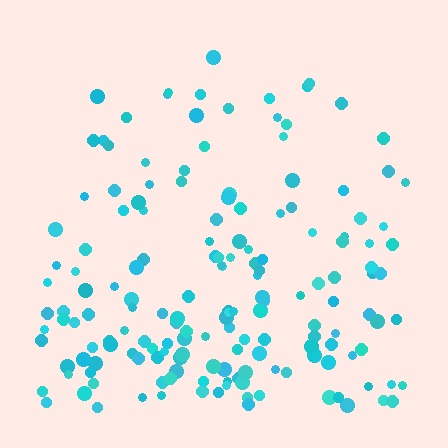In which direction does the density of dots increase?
From top to bottom, with the bottom side densest.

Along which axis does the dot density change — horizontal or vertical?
Vertical.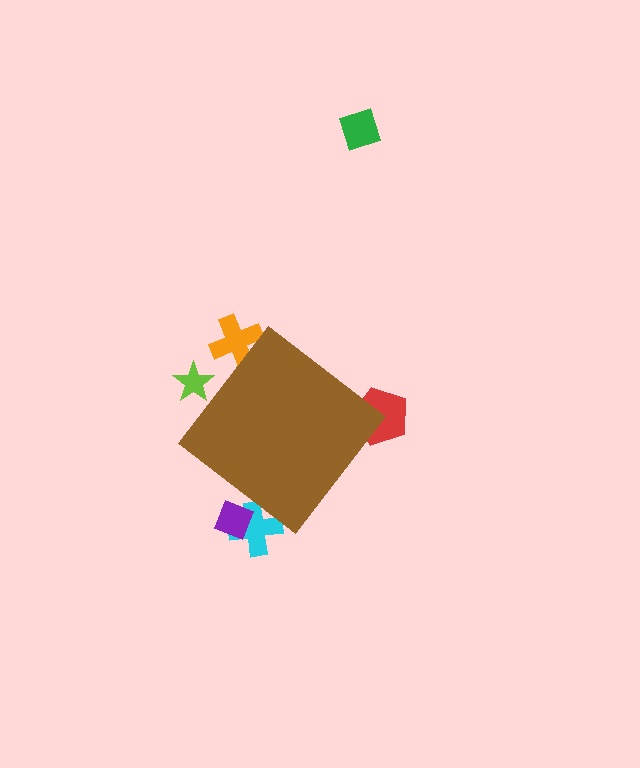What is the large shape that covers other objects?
A brown diamond.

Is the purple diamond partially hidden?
Yes, the purple diamond is partially hidden behind the brown diamond.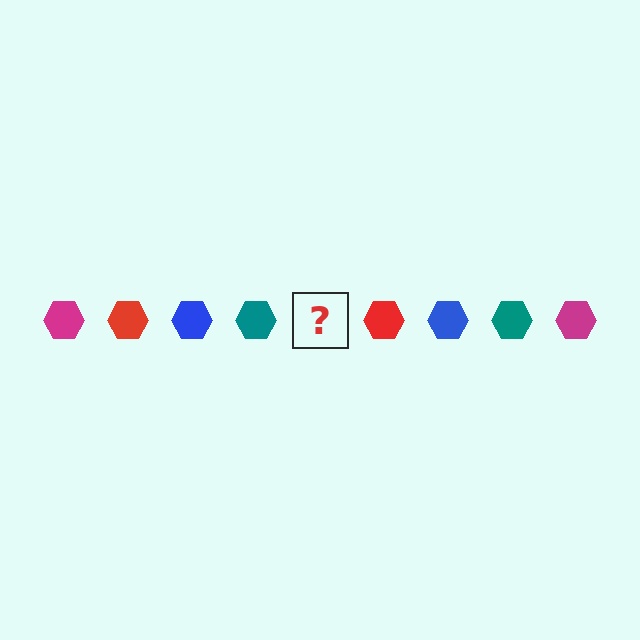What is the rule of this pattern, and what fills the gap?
The rule is that the pattern cycles through magenta, red, blue, teal hexagons. The gap should be filled with a magenta hexagon.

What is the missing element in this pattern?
The missing element is a magenta hexagon.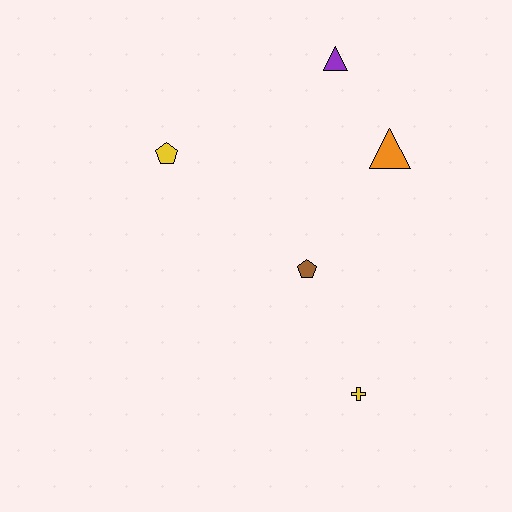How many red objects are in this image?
There are no red objects.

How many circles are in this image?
There are no circles.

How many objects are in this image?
There are 5 objects.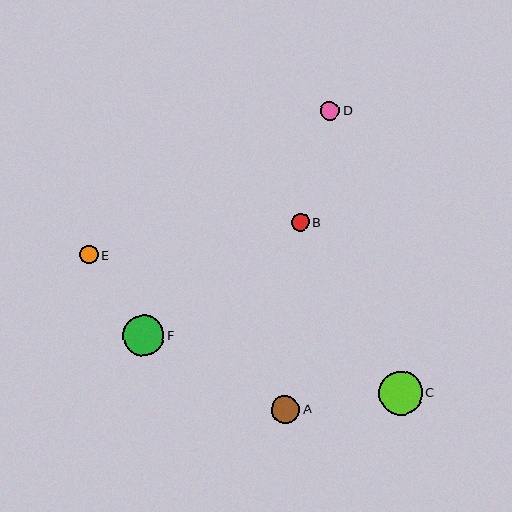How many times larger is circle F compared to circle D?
Circle F is approximately 2.1 times the size of circle D.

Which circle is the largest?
Circle C is the largest with a size of approximately 44 pixels.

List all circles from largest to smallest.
From largest to smallest: C, F, A, D, E, B.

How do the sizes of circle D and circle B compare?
Circle D and circle B are approximately the same size.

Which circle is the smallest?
Circle B is the smallest with a size of approximately 18 pixels.